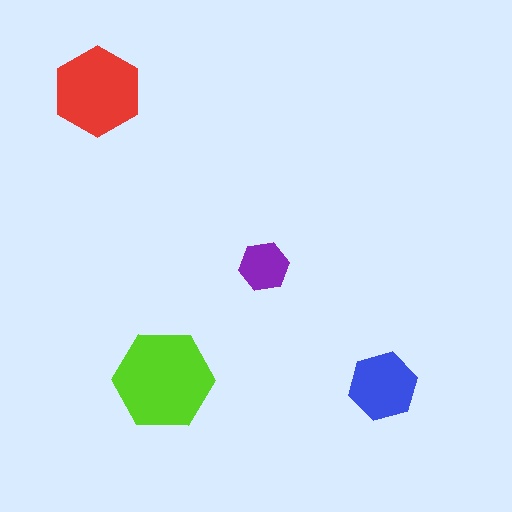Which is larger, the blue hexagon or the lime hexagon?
The lime one.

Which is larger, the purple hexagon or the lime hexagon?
The lime one.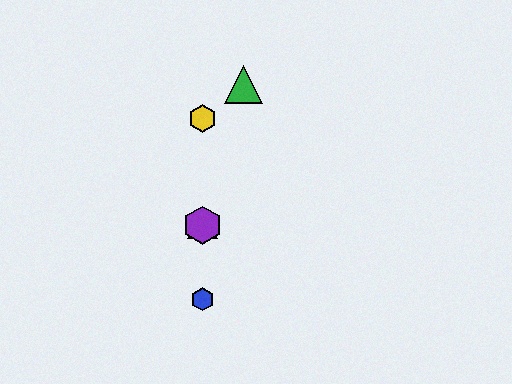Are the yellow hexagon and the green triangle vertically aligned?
No, the yellow hexagon is at x≈202 and the green triangle is at x≈244.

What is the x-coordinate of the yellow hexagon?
The yellow hexagon is at x≈202.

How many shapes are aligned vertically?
4 shapes (the red triangle, the blue hexagon, the yellow hexagon, the purple hexagon) are aligned vertically.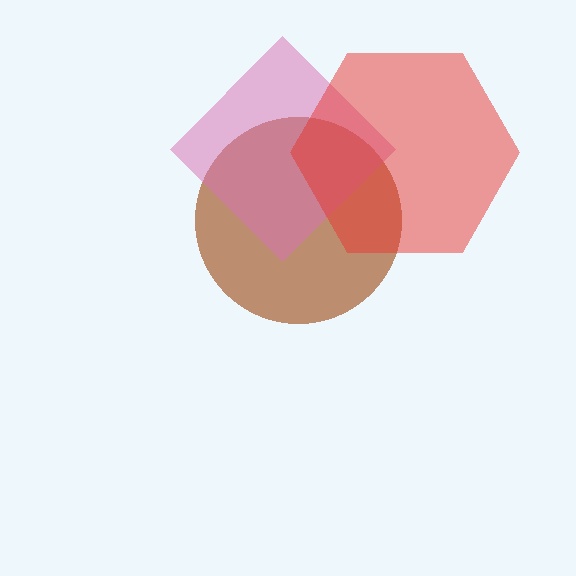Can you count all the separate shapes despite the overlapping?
Yes, there are 3 separate shapes.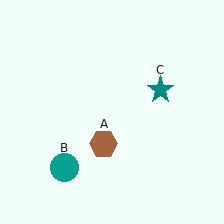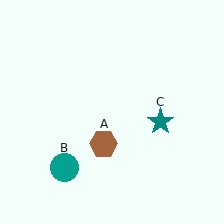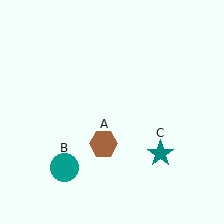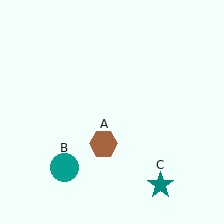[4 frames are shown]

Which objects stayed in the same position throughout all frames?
Brown hexagon (object A) and teal circle (object B) remained stationary.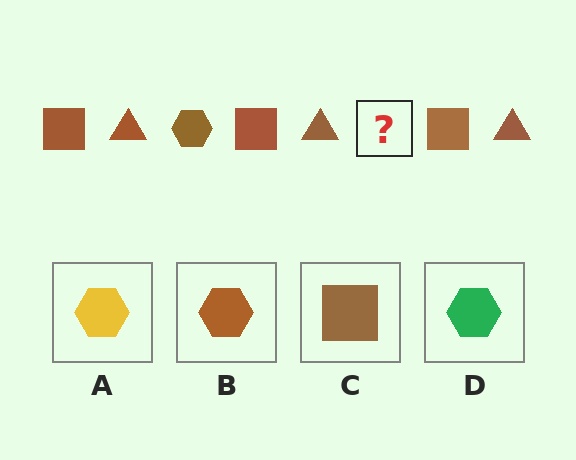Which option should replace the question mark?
Option B.